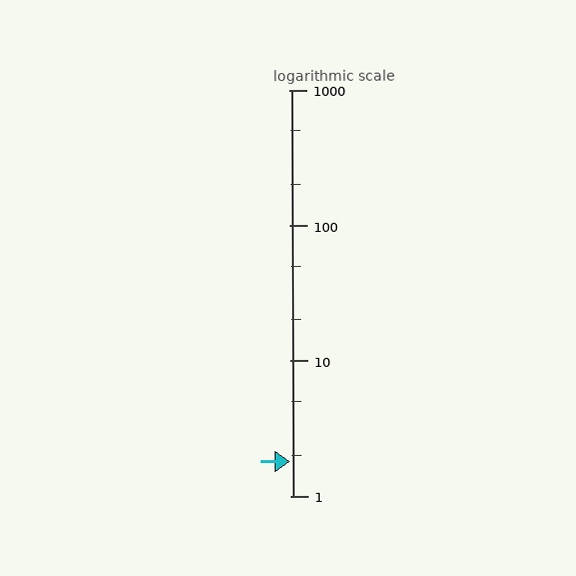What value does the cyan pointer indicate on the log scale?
The pointer indicates approximately 1.8.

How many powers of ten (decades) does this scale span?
The scale spans 3 decades, from 1 to 1000.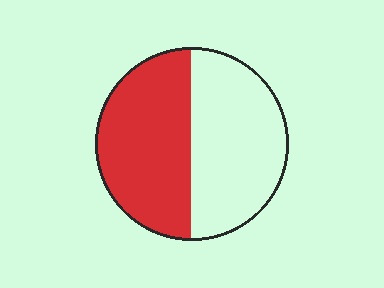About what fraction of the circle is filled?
About one half (1/2).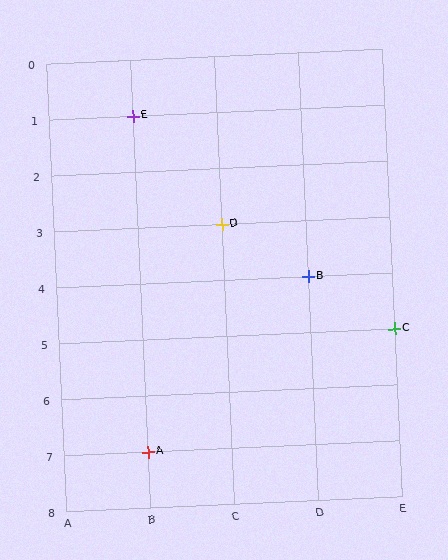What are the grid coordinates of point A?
Point A is at grid coordinates (B, 7).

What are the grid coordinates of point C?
Point C is at grid coordinates (E, 5).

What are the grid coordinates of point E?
Point E is at grid coordinates (B, 1).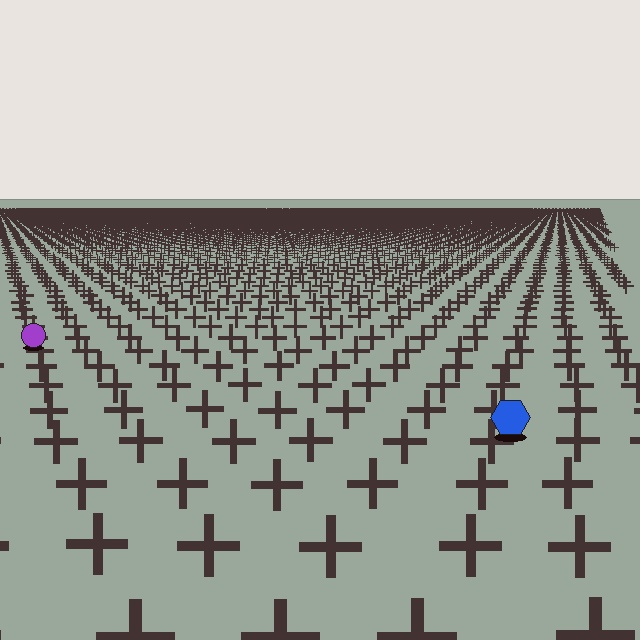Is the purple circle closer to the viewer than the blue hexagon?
No. The blue hexagon is closer — you can tell from the texture gradient: the ground texture is coarser near it.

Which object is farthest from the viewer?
The purple circle is farthest from the viewer. It appears smaller and the ground texture around it is denser.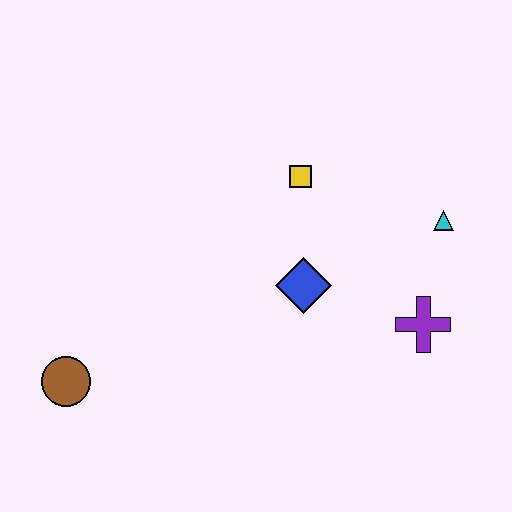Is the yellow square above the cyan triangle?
Yes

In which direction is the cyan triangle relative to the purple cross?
The cyan triangle is above the purple cross.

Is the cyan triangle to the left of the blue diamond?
No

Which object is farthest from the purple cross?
The brown circle is farthest from the purple cross.